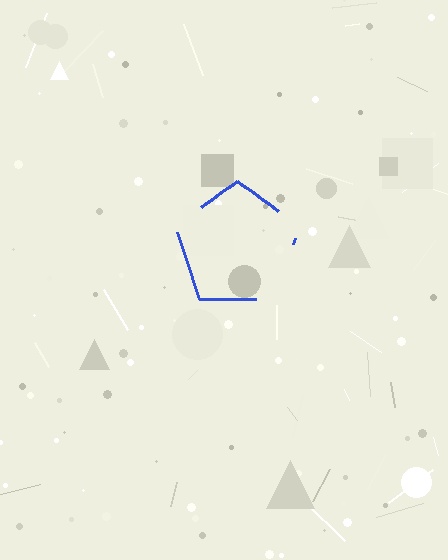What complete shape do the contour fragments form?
The contour fragments form a pentagon.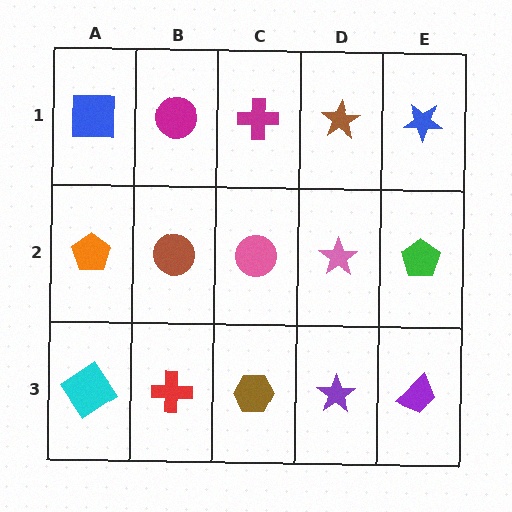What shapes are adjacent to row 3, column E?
A green pentagon (row 2, column E), a purple star (row 3, column D).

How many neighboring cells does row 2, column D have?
4.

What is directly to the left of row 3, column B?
A cyan diamond.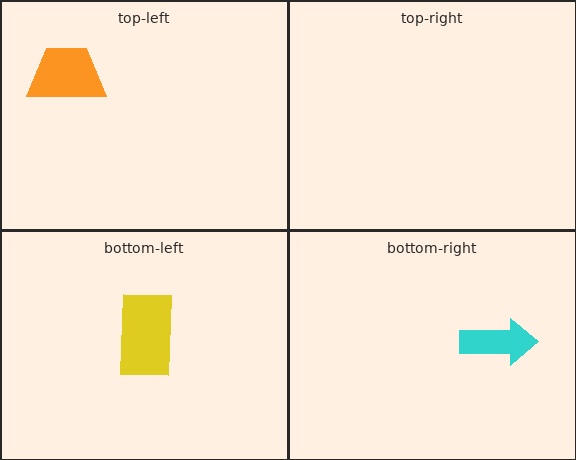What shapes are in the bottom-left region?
The yellow rectangle.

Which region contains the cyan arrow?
The bottom-right region.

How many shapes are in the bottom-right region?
1.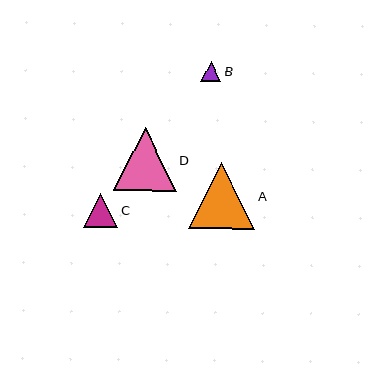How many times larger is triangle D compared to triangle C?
Triangle D is approximately 1.9 times the size of triangle C.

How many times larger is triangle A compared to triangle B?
Triangle A is approximately 3.2 times the size of triangle B.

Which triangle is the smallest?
Triangle B is the smallest with a size of approximately 21 pixels.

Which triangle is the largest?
Triangle A is the largest with a size of approximately 66 pixels.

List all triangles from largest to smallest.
From largest to smallest: A, D, C, B.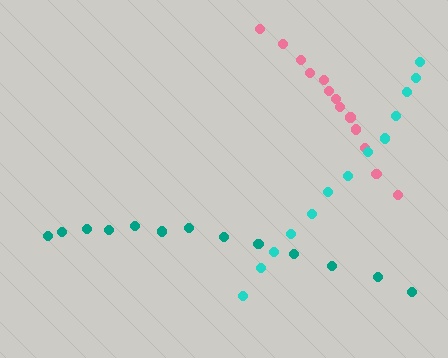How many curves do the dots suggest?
There are 3 distinct paths.